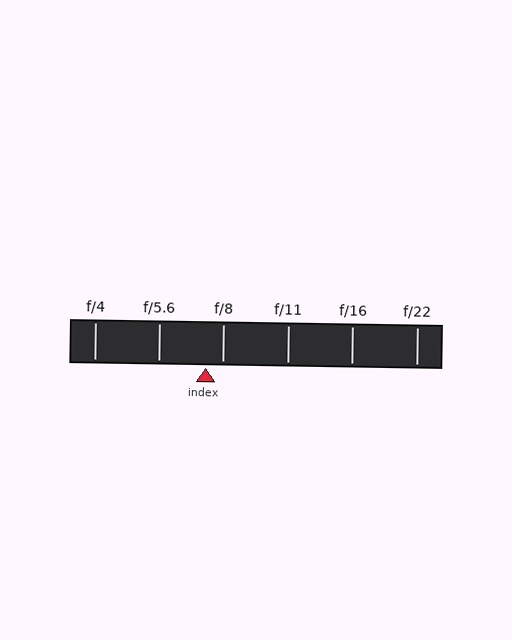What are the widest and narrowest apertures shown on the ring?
The widest aperture shown is f/4 and the narrowest is f/22.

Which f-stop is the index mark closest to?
The index mark is closest to f/8.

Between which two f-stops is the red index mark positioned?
The index mark is between f/5.6 and f/8.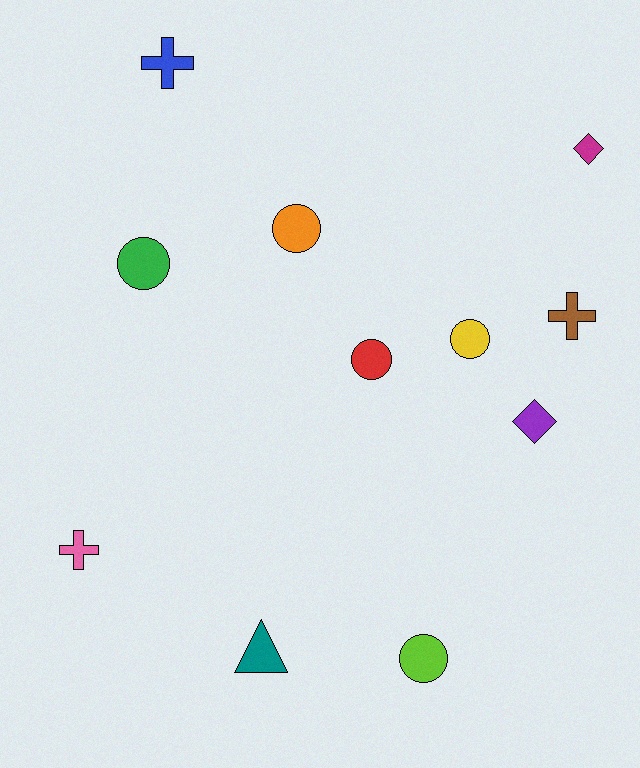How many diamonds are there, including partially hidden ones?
There are 2 diamonds.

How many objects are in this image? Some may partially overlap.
There are 11 objects.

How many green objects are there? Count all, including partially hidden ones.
There is 1 green object.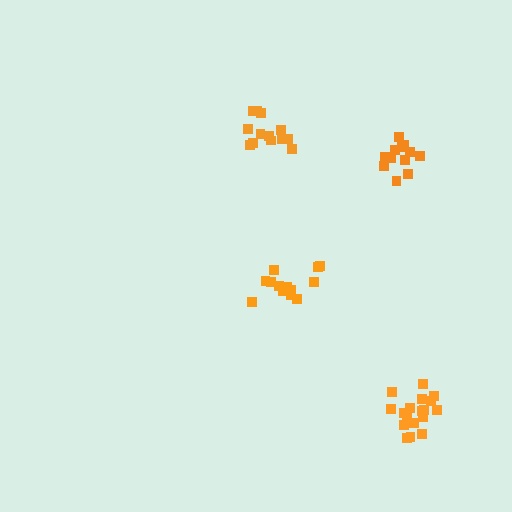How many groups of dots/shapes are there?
There are 4 groups.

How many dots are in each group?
Group 1: 13 dots, Group 2: 13 dots, Group 3: 18 dots, Group 4: 14 dots (58 total).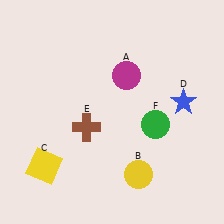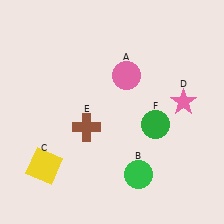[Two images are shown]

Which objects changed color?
A changed from magenta to pink. B changed from yellow to green. D changed from blue to pink.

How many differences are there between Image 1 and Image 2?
There are 3 differences between the two images.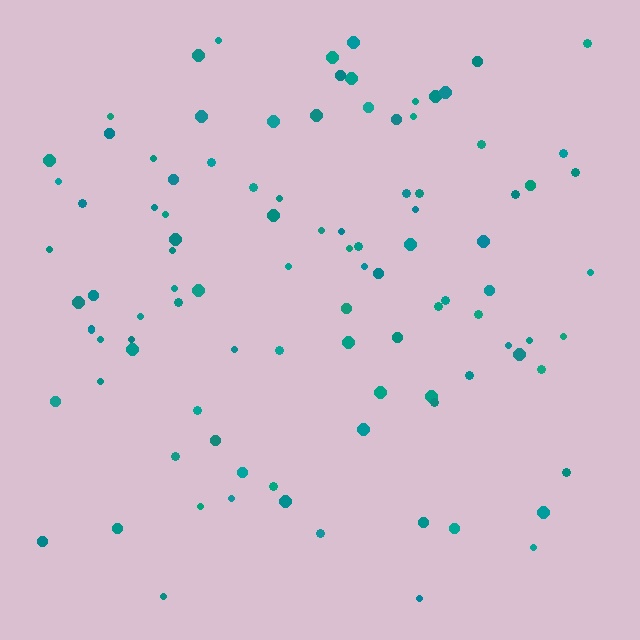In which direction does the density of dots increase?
From bottom to top, with the top side densest.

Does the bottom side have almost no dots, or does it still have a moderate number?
Still a moderate number, just noticeably fewer than the top.